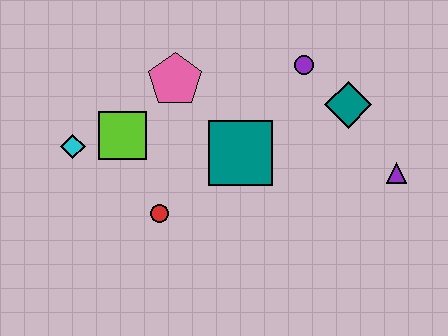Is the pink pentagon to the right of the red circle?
Yes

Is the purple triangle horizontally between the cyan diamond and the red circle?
No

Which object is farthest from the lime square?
The purple triangle is farthest from the lime square.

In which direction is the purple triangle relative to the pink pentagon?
The purple triangle is to the right of the pink pentagon.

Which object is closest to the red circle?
The lime square is closest to the red circle.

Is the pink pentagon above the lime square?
Yes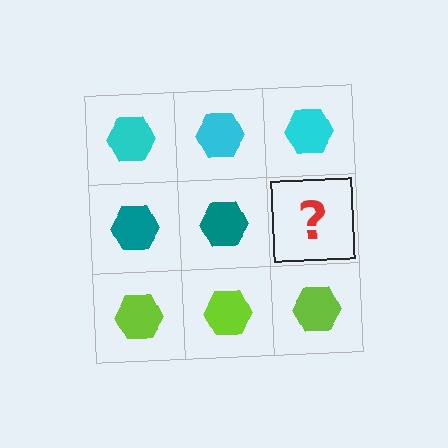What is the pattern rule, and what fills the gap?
The rule is that each row has a consistent color. The gap should be filled with a teal hexagon.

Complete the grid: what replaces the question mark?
The question mark should be replaced with a teal hexagon.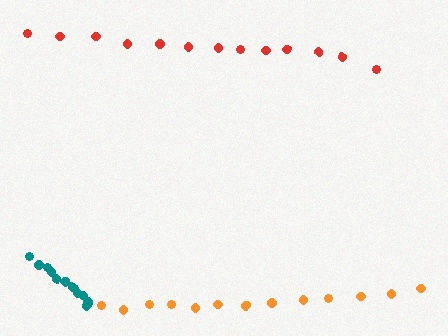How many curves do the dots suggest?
There are 3 distinct paths.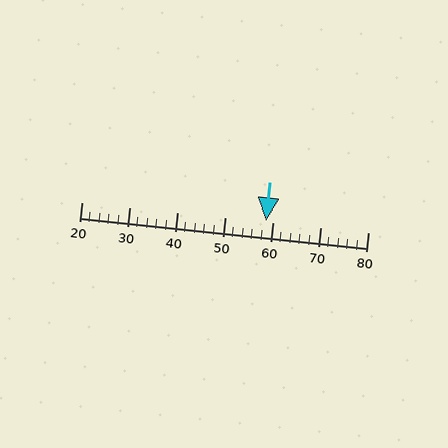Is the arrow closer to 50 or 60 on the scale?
The arrow is closer to 60.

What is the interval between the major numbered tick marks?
The major tick marks are spaced 10 units apart.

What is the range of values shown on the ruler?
The ruler shows values from 20 to 80.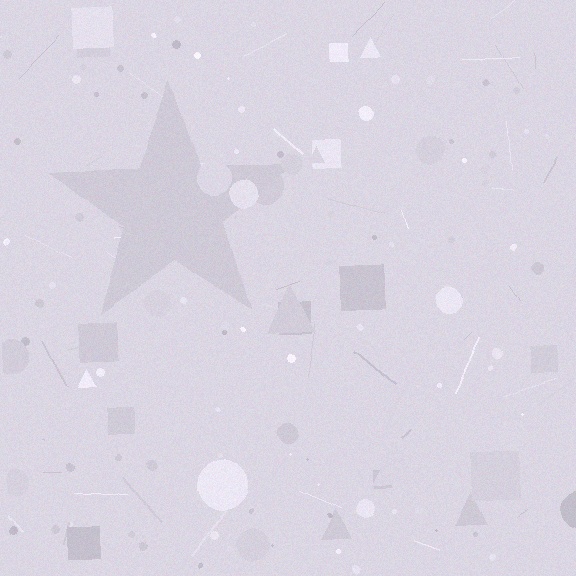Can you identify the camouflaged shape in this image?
The camouflaged shape is a star.